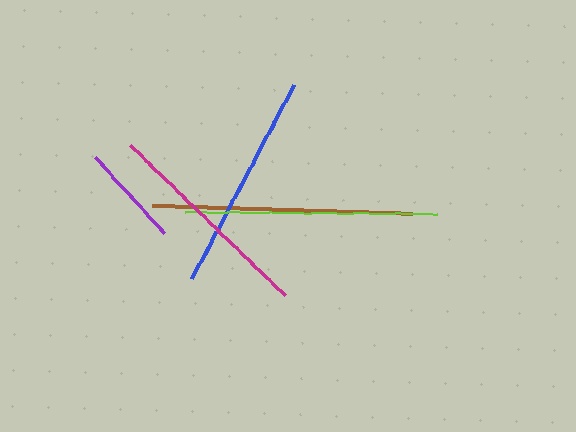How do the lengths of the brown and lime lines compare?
The brown and lime lines are approximately the same length.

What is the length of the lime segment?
The lime segment is approximately 252 pixels long.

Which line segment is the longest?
The brown line is the longest at approximately 260 pixels.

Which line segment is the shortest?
The purple line is the shortest at approximately 104 pixels.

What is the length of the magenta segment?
The magenta segment is approximately 215 pixels long.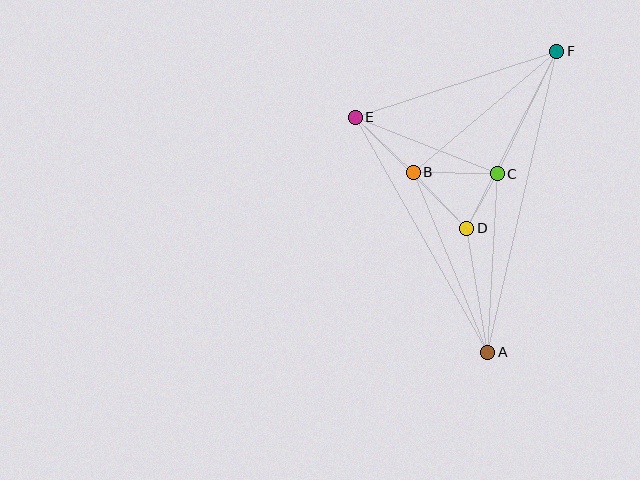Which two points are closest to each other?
Points C and D are closest to each other.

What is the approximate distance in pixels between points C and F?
The distance between C and F is approximately 136 pixels.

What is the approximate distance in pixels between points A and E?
The distance between A and E is approximately 270 pixels.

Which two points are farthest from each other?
Points A and F are farthest from each other.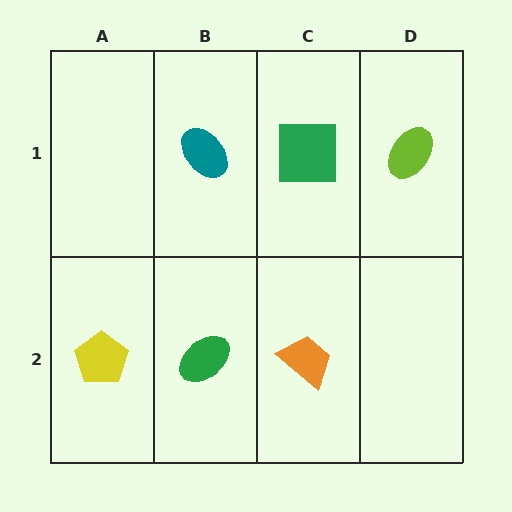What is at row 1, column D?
A lime ellipse.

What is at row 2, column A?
A yellow pentagon.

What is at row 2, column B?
A green ellipse.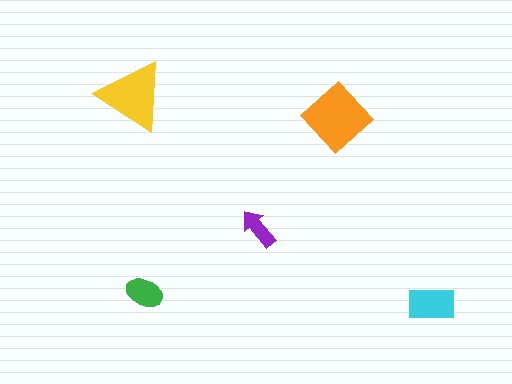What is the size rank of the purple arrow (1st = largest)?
5th.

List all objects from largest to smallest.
The orange diamond, the yellow triangle, the cyan rectangle, the green ellipse, the purple arrow.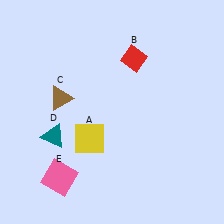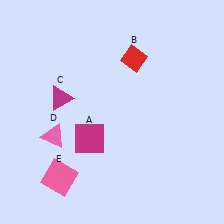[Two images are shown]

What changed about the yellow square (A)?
In Image 1, A is yellow. In Image 2, it changed to magenta.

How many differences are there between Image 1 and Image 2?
There are 3 differences between the two images.